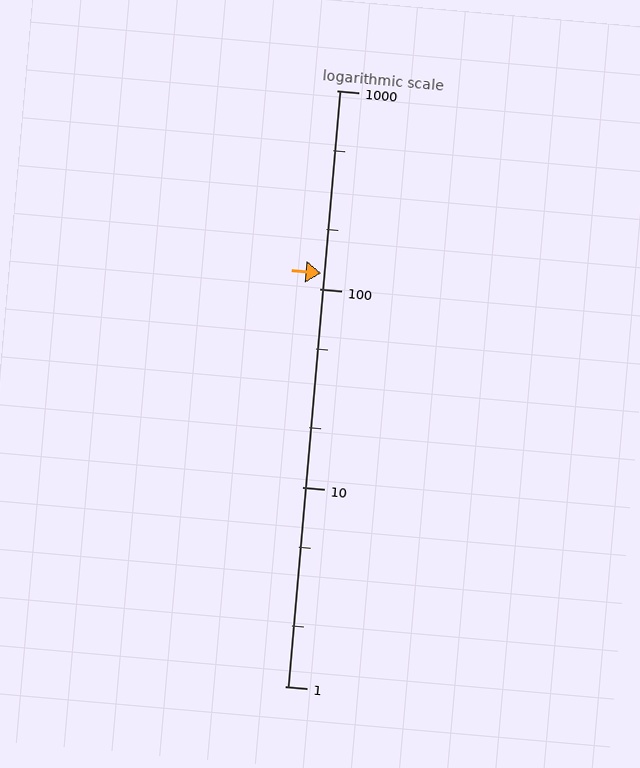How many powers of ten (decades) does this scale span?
The scale spans 3 decades, from 1 to 1000.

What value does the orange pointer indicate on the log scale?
The pointer indicates approximately 120.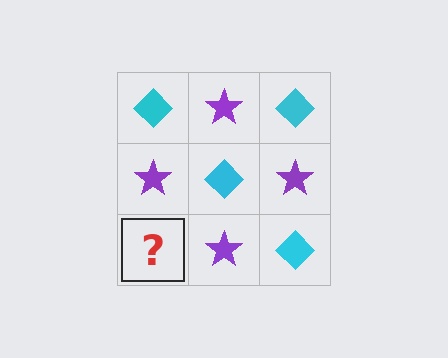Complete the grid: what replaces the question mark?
The question mark should be replaced with a cyan diamond.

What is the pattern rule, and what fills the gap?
The rule is that it alternates cyan diamond and purple star in a checkerboard pattern. The gap should be filled with a cyan diamond.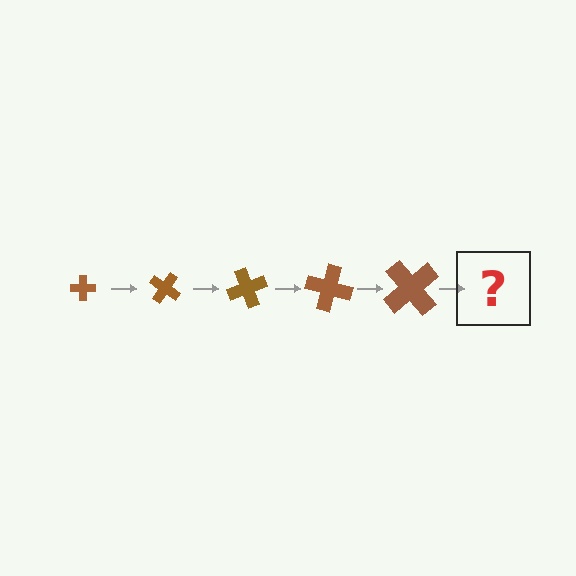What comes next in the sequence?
The next element should be a cross, larger than the previous one and rotated 175 degrees from the start.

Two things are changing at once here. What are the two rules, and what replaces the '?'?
The two rules are that the cross grows larger each step and it rotates 35 degrees each step. The '?' should be a cross, larger than the previous one and rotated 175 degrees from the start.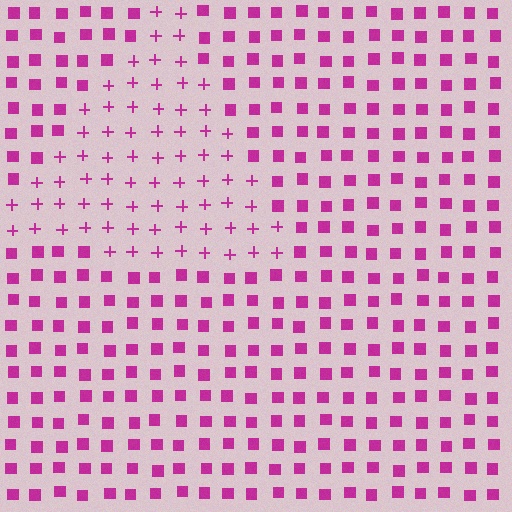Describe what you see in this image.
The image is filled with small magenta elements arranged in a uniform grid. A triangle-shaped region contains plus signs, while the surrounding area contains squares. The boundary is defined purely by the change in element shape.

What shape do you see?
I see a triangle.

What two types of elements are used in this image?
The image uses plus signs inside the triangle region and squares outside it.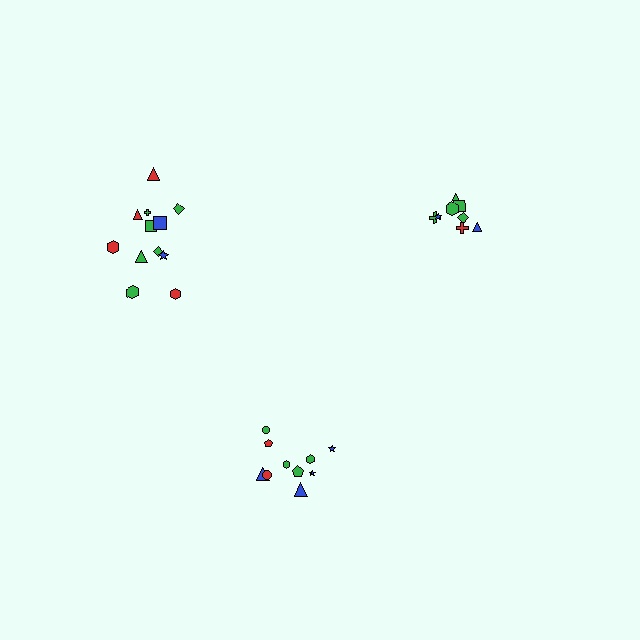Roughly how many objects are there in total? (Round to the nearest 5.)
Roughly 30 objects in total.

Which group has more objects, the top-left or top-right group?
The top-left group.